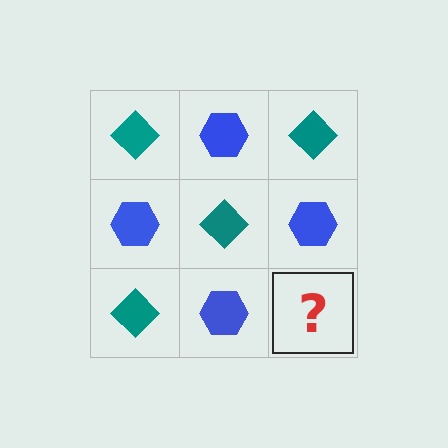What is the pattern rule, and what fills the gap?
The rule is that it alternates teal diamond and blue hexagon in a checkerboard pattern. The gap should be filled with a teal diamond.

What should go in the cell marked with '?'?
The missing cell should contain a teal diamond.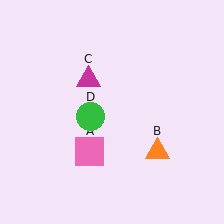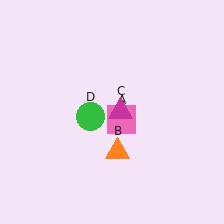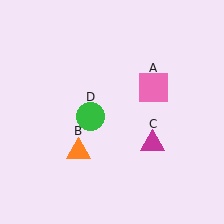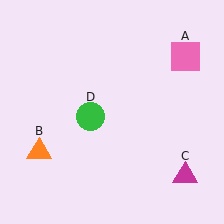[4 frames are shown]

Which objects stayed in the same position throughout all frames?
Green circle (object D) remained stationary.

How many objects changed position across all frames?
3 objects changed position: pink square (object A), orange triangle (object B), magenta triangle (object C).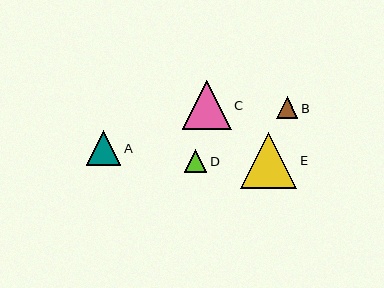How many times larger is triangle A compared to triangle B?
Triangle A is approximately 1.6 times the size of triangle B.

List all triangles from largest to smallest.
From largest to smallest: E, C, A, D, B.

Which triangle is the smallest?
Triangle B is the smallest with a size of approximately 22 pixels.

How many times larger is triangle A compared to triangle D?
Triangle A is approximately 1.5 times the size of triangle D.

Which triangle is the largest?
Triangle E is the largest with a size of approximately 56 pixels.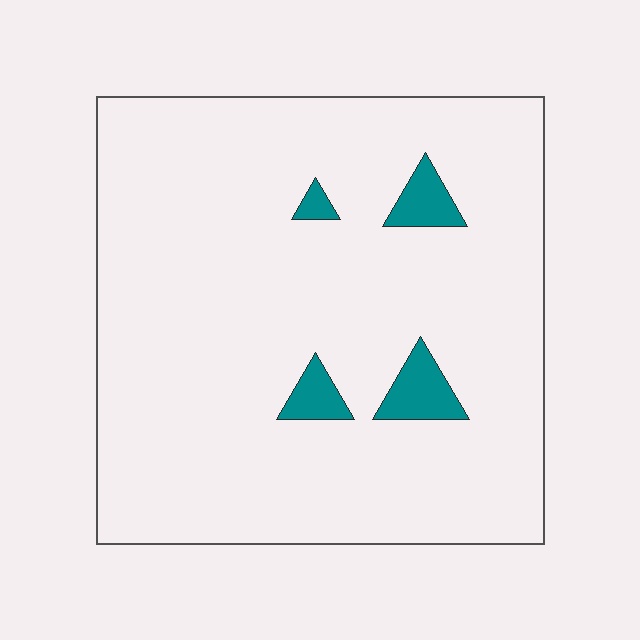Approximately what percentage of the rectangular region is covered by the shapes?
Approximately 5%.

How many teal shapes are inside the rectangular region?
4.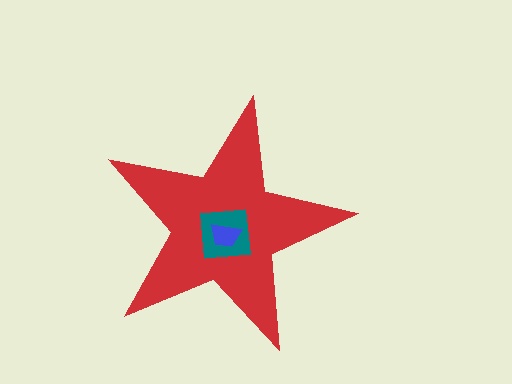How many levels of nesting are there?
3.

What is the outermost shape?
The red star.